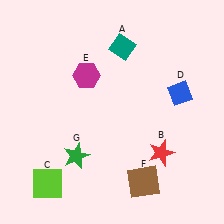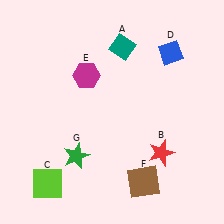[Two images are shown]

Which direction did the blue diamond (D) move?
The blue diamond (D) moved up.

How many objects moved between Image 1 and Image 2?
1 object moved between the two images.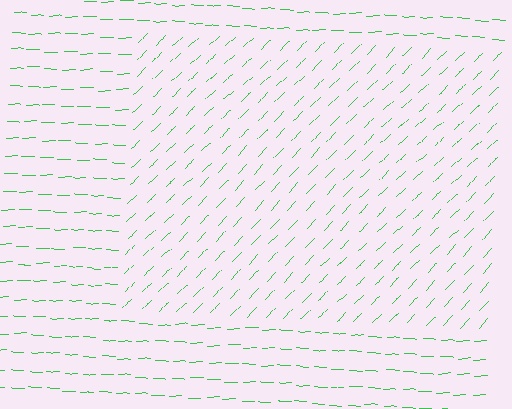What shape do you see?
I see a rectangle.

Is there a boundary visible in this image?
Yes, there is a texture boundary formed by a change in line orientation.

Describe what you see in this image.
The image is filled with small green line segments. A rectangle region in the image has lines oriented differently from the surrounding lines, creating a visible texture boundary.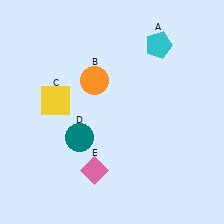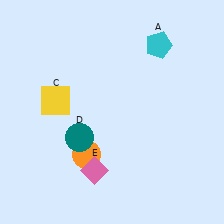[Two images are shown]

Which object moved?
The orange circle (B) moved down.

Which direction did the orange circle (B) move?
The orange circle (B) moved down.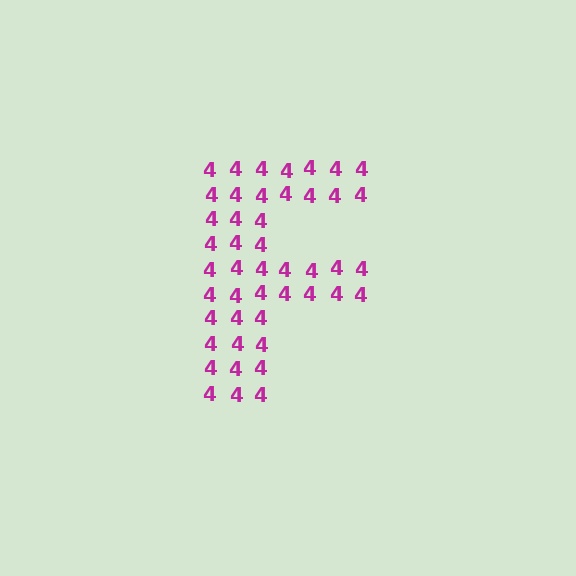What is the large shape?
The large shape is the letter F.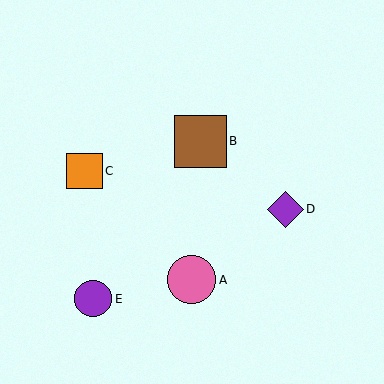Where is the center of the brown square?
The center of the brown square is at (201, 141).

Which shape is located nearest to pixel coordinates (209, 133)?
The brown square (labeled B) at (201, 141) is nearest to that location.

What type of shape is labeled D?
Shape D is a purple diamond.